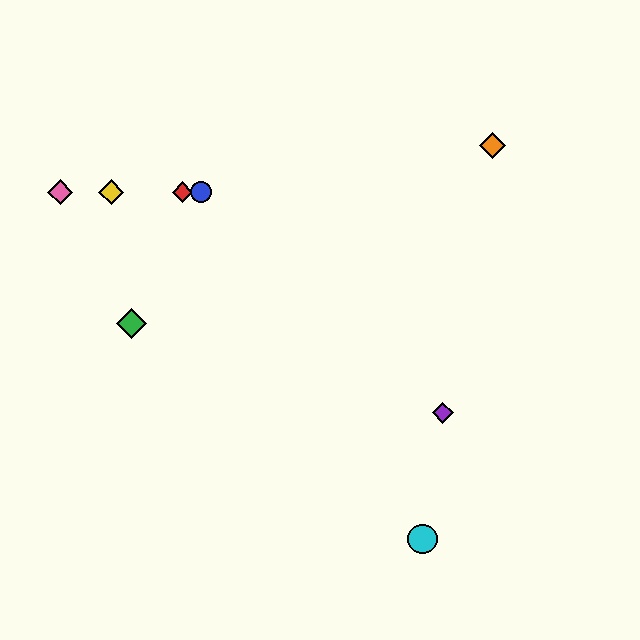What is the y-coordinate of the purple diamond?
The purple diamond is at y≈413.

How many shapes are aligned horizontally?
4 shapes (the red diamond, the blue circle, the yellow diamond, the pink diamond) are aligned horizontally.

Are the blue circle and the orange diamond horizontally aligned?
No, the blue circle is at y≈192 and the orange diamond is at y≈146.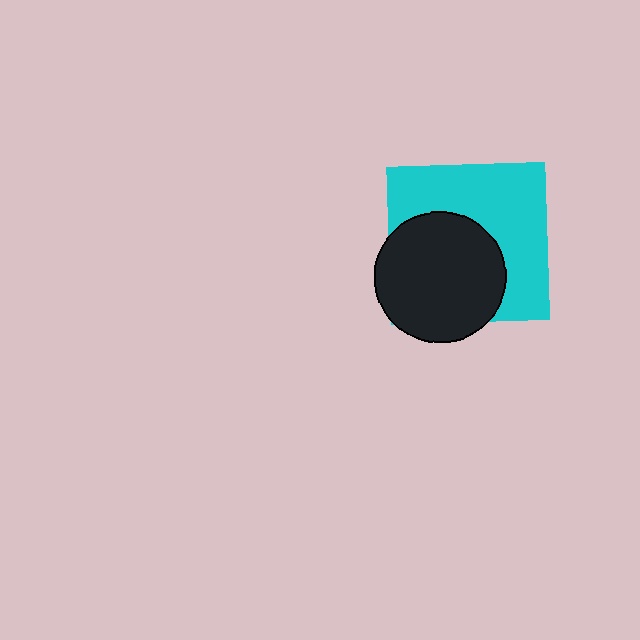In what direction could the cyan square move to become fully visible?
The cyan square could move toward the upper-right. That would shift it out from behind the black circle entirely.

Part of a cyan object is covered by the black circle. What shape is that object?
It is a square.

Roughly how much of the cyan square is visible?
About half of it is visible (roughly 54%).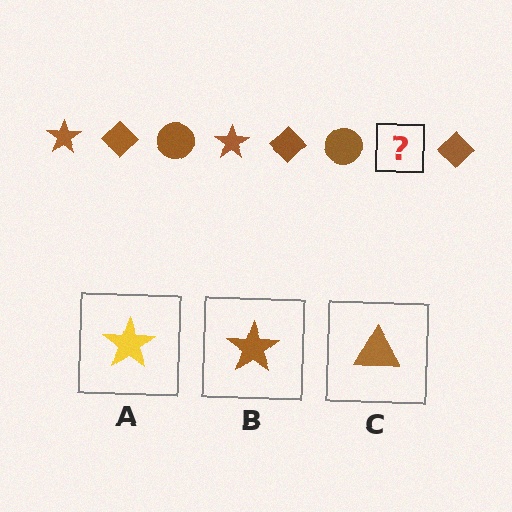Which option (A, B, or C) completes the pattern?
B.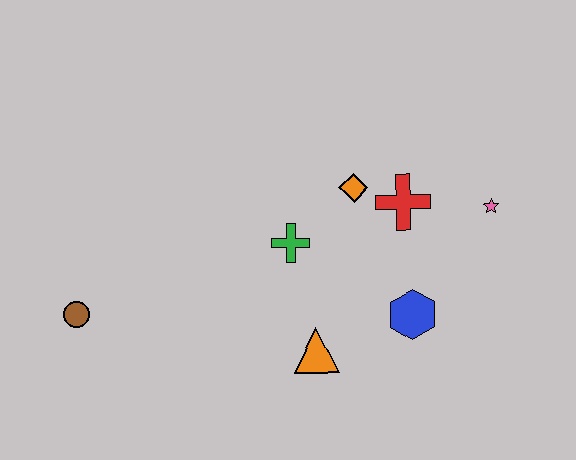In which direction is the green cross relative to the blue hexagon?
The green cross is to the left of the blue hexagon.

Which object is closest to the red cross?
The orange diamond is closest to the red cross.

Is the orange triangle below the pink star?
Yes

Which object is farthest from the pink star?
The brown circle is farthest from the pink star.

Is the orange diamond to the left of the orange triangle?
No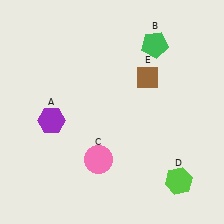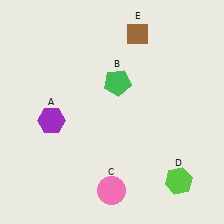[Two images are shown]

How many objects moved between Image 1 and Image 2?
3 objects moved between the two images.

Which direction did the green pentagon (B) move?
The green pentagon (B) moved down.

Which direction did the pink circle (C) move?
The pink circle (C) moved down.